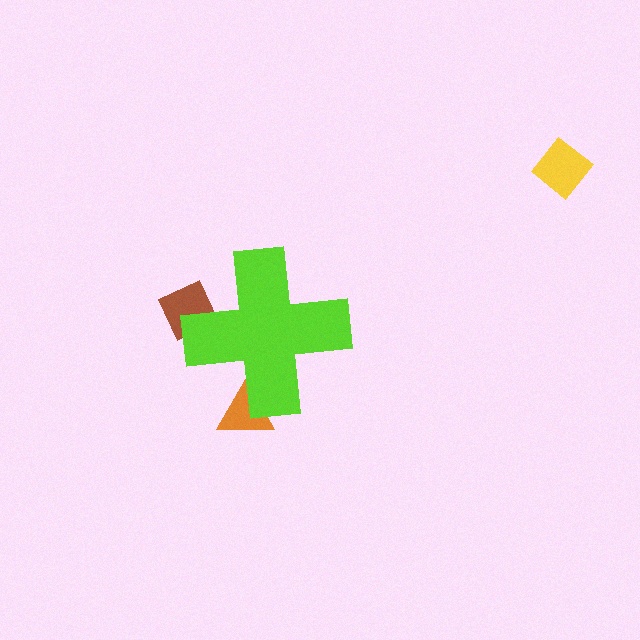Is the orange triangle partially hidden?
Yes, the orange triangle is partially hidden behind the lime cross.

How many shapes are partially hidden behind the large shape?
2 shapes are partially hidden.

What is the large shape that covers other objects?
A lime cross.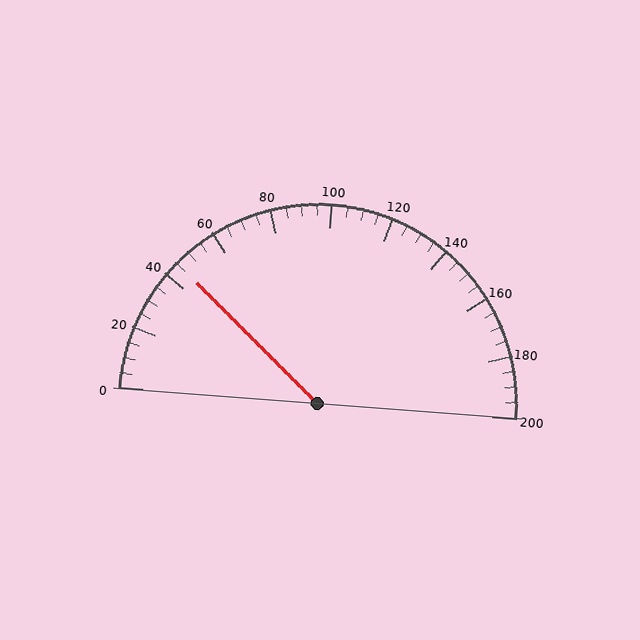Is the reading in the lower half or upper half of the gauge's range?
The reading is in the lower half of the range (0 to 200).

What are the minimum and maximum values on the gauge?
The gauge ranges from 0 to 200.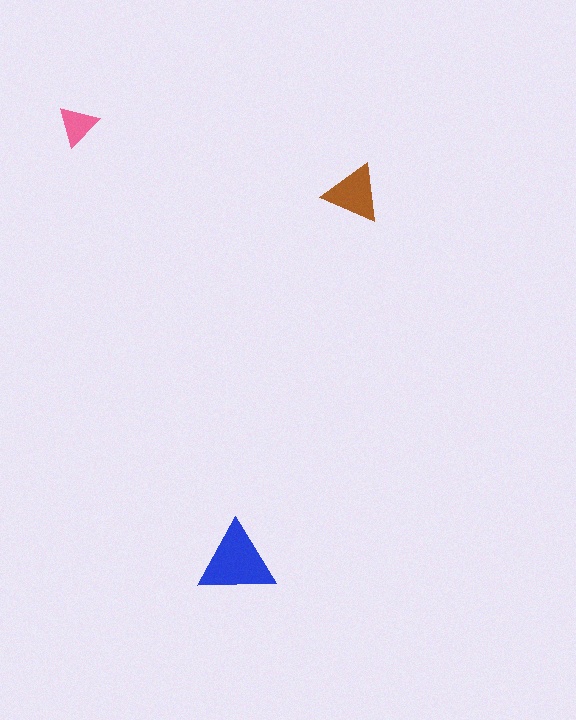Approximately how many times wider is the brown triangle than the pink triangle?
About 1.5 times wider.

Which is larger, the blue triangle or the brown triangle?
The blue one.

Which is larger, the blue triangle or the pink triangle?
The blue one.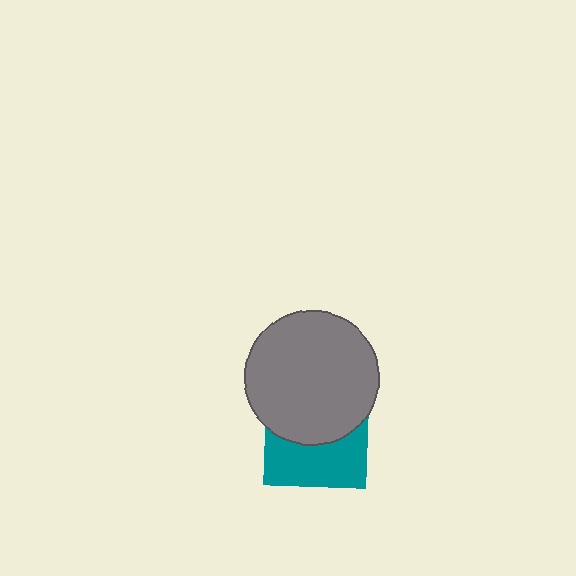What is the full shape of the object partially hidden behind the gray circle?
The partially hidden object is a teal square.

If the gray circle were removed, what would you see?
You would see the complete teal square.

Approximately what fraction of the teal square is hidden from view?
Roughly 53% of the teal square is hidden behind the gray circle.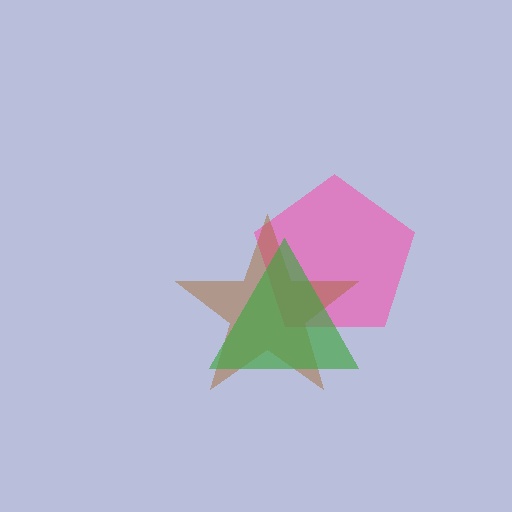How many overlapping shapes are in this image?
There are 3 overlapping shapes in the image.